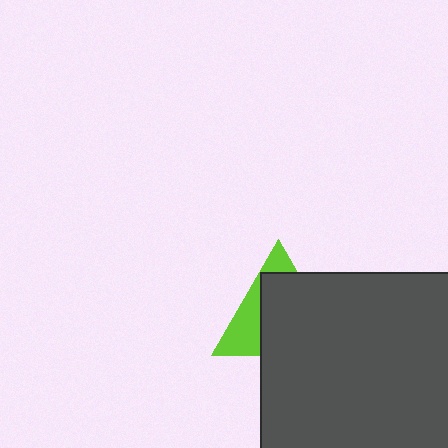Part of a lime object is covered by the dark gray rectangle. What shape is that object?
It is a triangle.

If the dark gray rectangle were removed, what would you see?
You would see the complete lime triangle.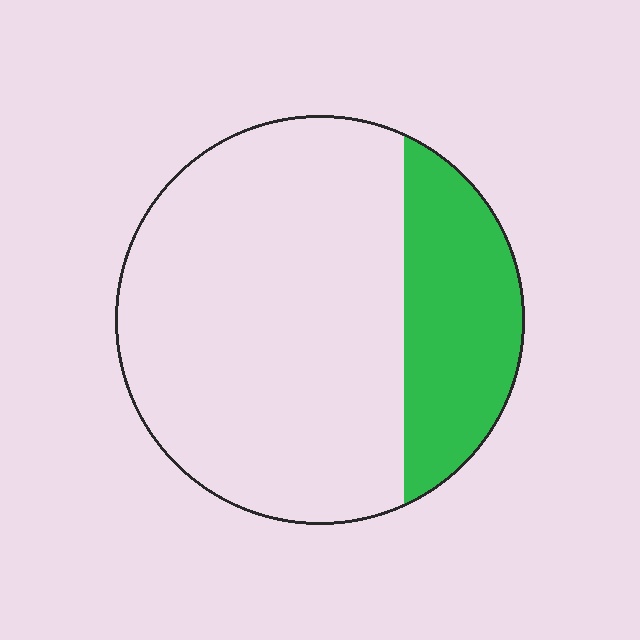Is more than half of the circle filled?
No.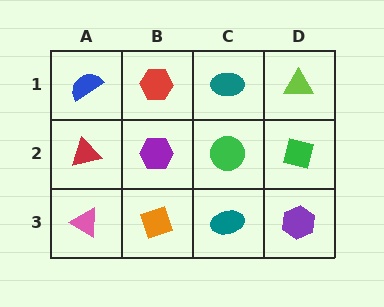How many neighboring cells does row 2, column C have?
4.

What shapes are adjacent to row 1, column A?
A red triangle (row 2, column A), a red hexagon (row 1, column B).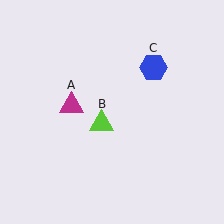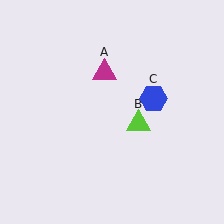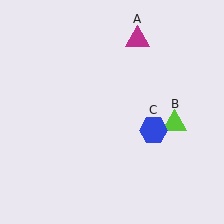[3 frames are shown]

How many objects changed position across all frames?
3 objects changed position: magenta triangle (object A), lime triangle (object B), blue hexagon (object C).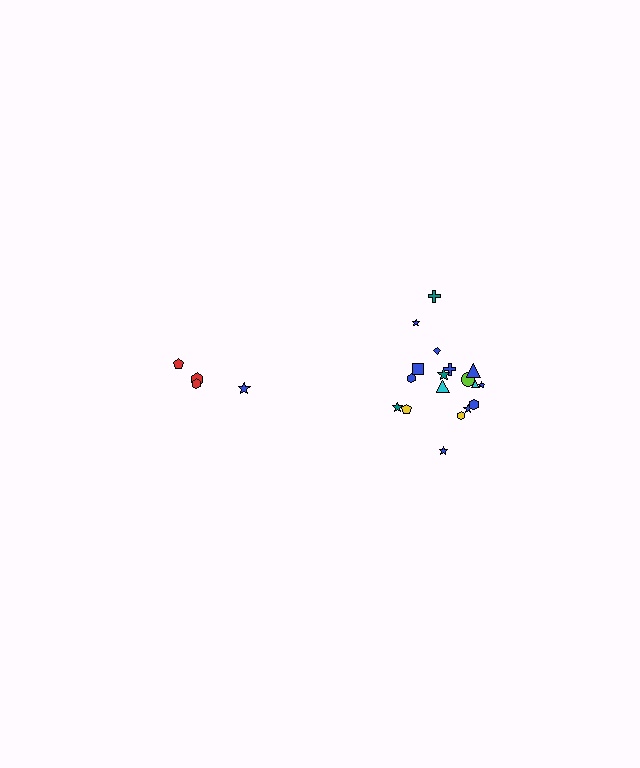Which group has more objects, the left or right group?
The right group.